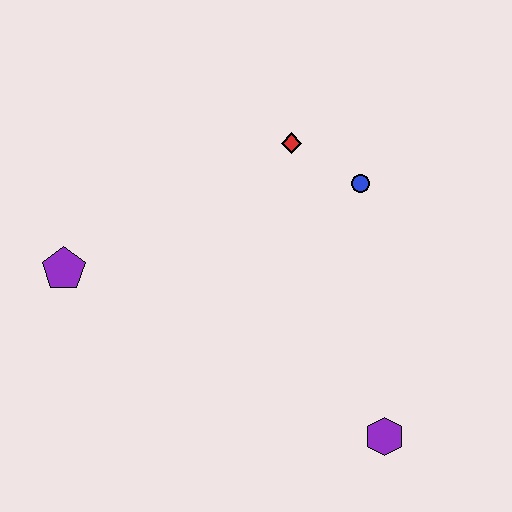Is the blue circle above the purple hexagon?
Yes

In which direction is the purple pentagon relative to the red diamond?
The purple pentagon is to the left of the red diamond.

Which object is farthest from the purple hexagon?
The purple pentagon is farthest from the purple hexagon.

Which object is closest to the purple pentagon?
The red diamond is closest to the purple pentagon.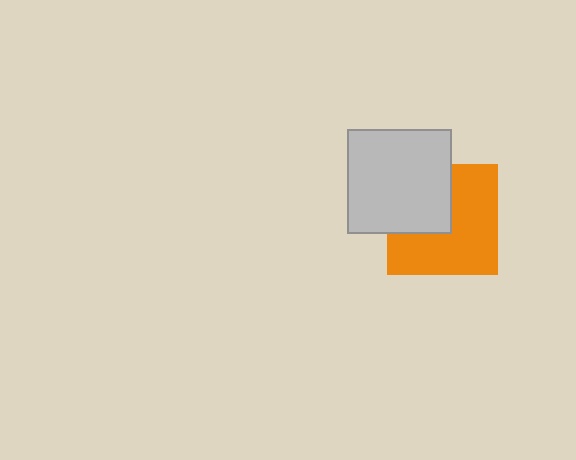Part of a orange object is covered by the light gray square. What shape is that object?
It is a square.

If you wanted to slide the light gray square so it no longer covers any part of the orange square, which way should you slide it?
Slide it toward the upper-left — that is the most direct way to separate the two shapes.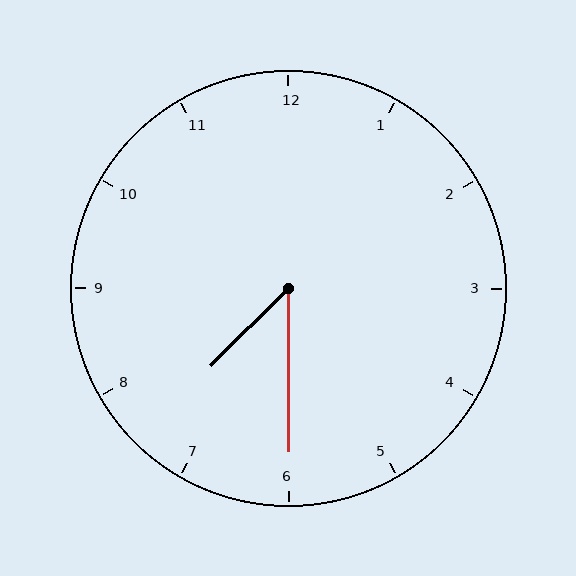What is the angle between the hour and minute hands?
Approximately 45 degrees.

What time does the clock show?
7:30.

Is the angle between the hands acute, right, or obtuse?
It is acute.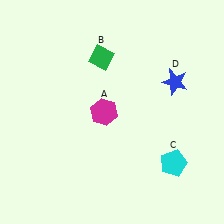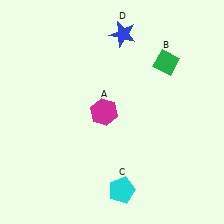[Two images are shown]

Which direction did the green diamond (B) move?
The green diamond (B) moved right.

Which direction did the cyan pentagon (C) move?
The cyan pentagon (C) moved left.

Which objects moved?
The objects that moved are: the green diamond (B), the cyan pentagon (C), the blue star (D).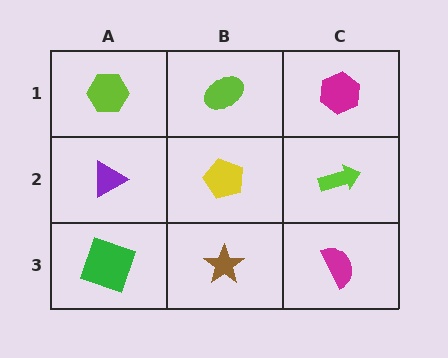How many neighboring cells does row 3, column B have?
3.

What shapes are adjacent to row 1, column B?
A yellow pentagon (row 2, column B), a lime hexagon (row 1, column A), a magenta hexagon (row 1, column C).